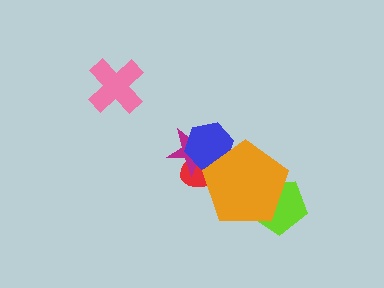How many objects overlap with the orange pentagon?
4 objects overlap with the orange pentagon.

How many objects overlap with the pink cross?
0 objects overlap with the pink cross.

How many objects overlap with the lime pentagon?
1 object overlaps with the lime pentagon.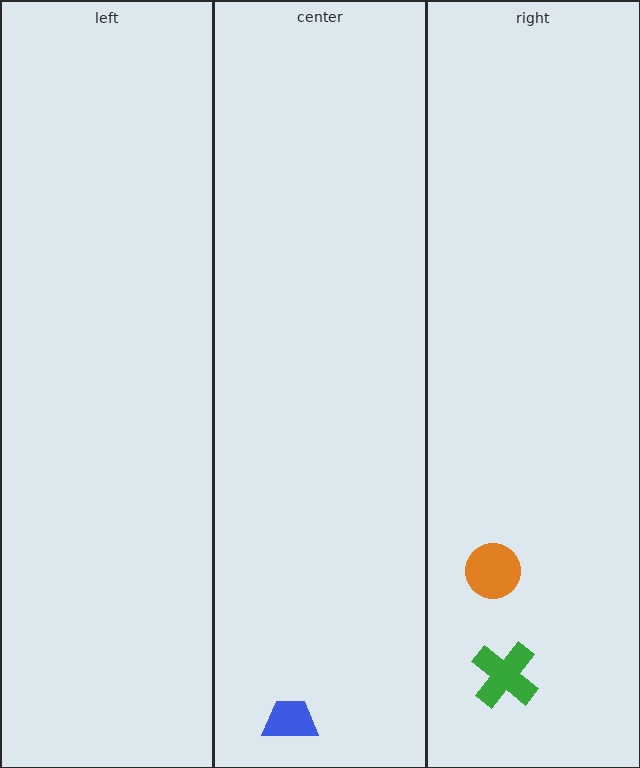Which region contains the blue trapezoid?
The center region.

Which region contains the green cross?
The right region.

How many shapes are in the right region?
2.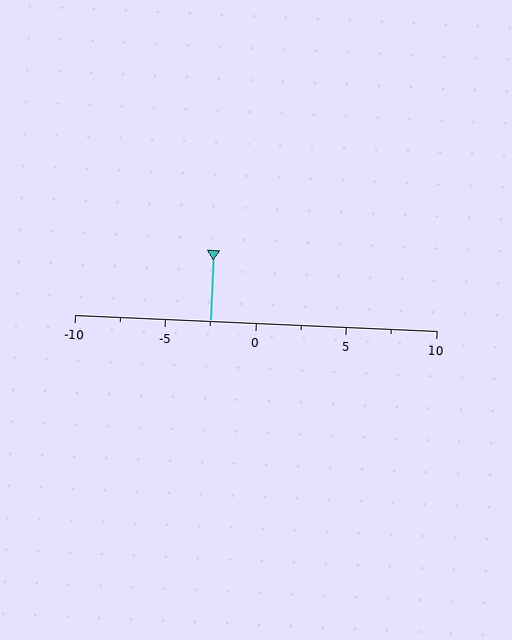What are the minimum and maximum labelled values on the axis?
The axis runs from -10 to 10.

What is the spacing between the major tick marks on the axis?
The major ticks are spaced 5 apart.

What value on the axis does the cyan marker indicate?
The marker indicates approximately -2.5.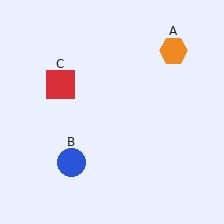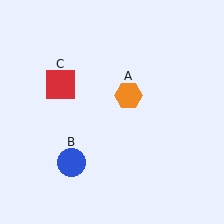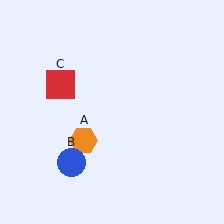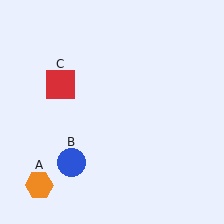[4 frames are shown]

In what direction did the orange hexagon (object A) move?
The orange hexagon (object A) moved down and to the left.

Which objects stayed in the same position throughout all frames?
Blue circle (object B) and red square (object C) remained stationary.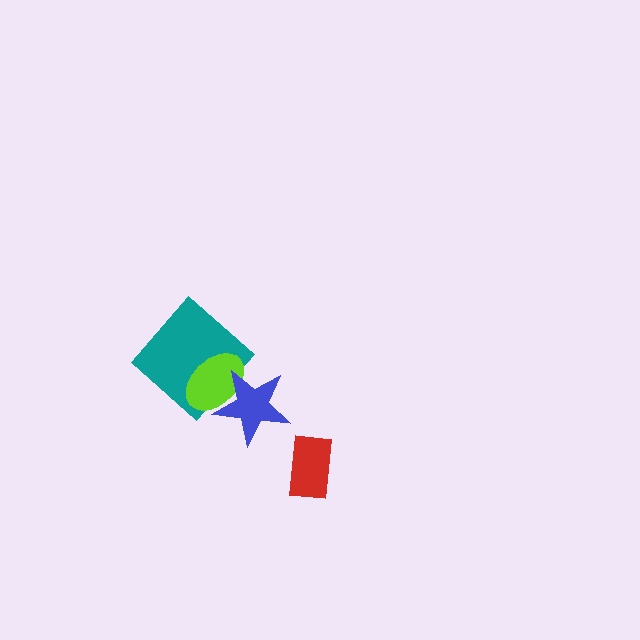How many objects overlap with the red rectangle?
0 objects overlap with the red rectangle.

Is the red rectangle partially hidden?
No, no other shape covers it.